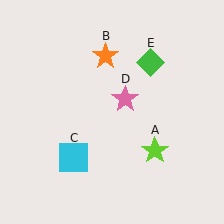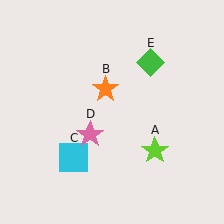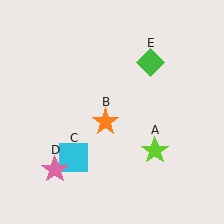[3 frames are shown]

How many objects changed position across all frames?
2 objects changed position: orange star (object B), pink star (object D).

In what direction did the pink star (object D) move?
The pink star (object D) moved down and to the left.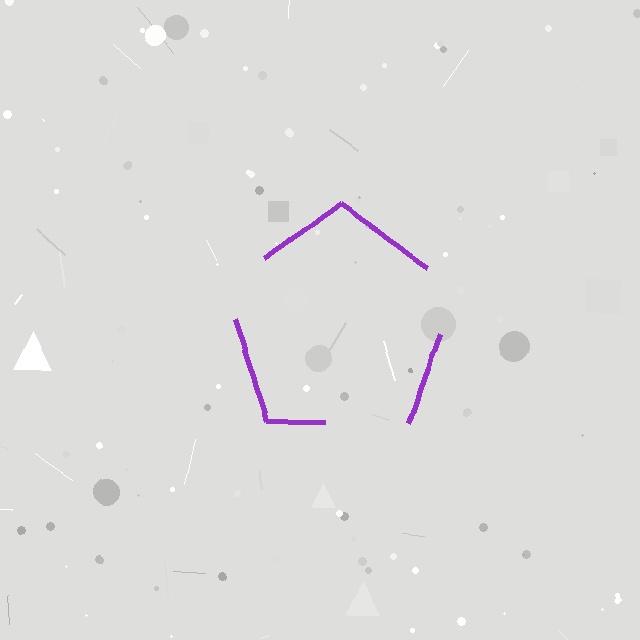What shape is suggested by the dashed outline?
The dashed outline suggests a pentagon.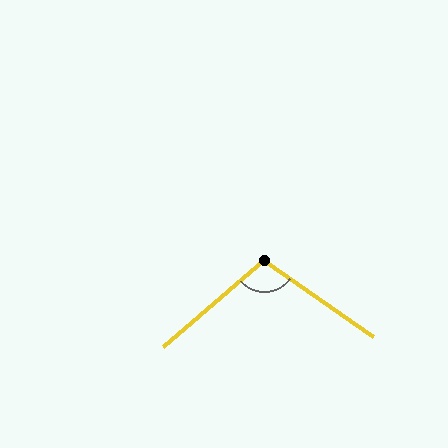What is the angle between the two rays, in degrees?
Approximately 104 degrees.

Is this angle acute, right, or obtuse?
It is obtuse.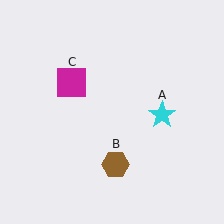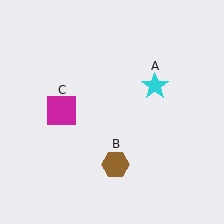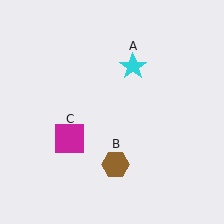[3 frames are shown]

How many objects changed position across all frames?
2 objects changed position: cyan star (object A), magenta square (object C).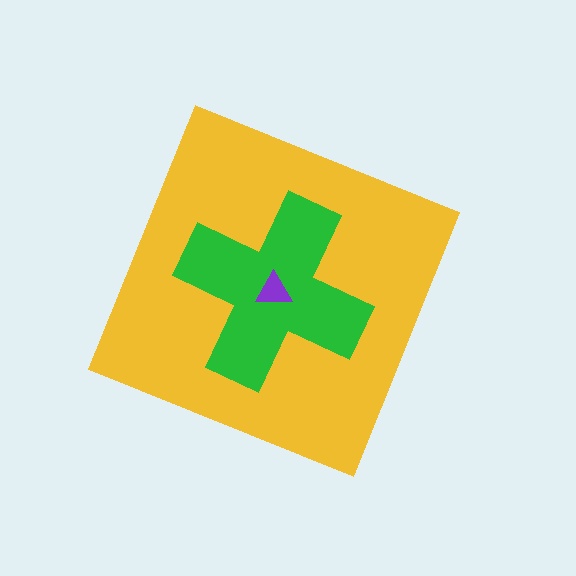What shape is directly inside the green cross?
The purple triangle.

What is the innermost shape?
The purple triangle.